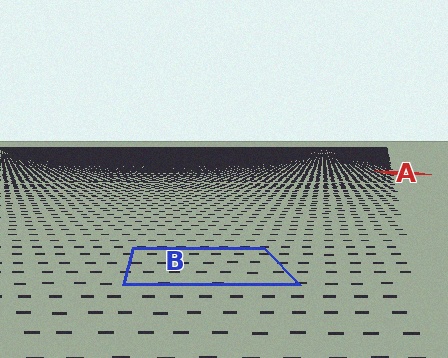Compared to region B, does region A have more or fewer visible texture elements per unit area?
Region A has more texture elements per unit area — they are packed more densely because it is farther away.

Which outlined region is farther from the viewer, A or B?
Region A is farther from the viewer — the texture elements inside it appear smaller and more densely packed.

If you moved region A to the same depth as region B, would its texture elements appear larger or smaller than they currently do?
They would appear larger. At a closer depth, the same texture elements are projected at a bigger on-screen size.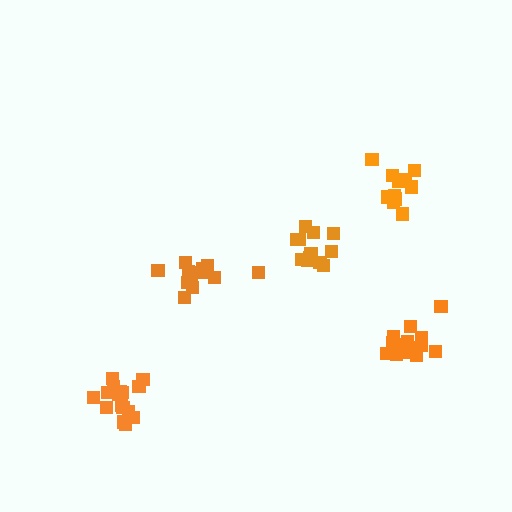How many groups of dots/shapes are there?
There are 5 groups.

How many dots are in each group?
Group 1: 11 dots, Group 2: 17 dots, Group 3: 12 dots, Group 4: 17 dots, Group 5: 12 dots (69 total).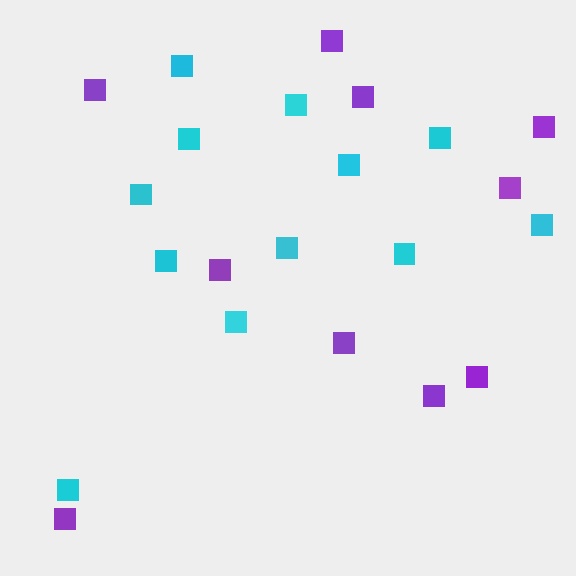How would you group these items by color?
There are 2 groups: one group of cyan squares (12) and one group of purple squares (10).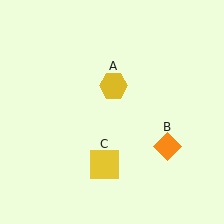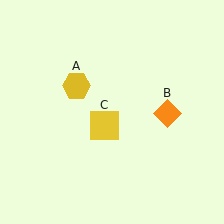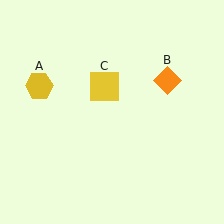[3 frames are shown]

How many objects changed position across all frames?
3 objects changed position: yellow hexagon (object A), orange diamond (object B), yellow square (object C).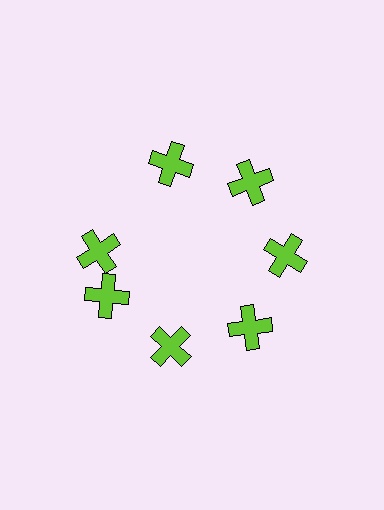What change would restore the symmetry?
The symmetry would be restored by rotating it back into even spacing with its neighbors so that all 7 crosses sit at equal angles and equal distance from the center.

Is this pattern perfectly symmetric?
No. The 7 lime crosses are arranged in a ring, but one element near the 10 o'clock position is rotated out of alignment along the ring, breaking the 7-fold rotational symmetry.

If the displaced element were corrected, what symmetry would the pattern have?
It would have 7-fold rotational symmetry — the pattern would map onto itself every 51 degrees.